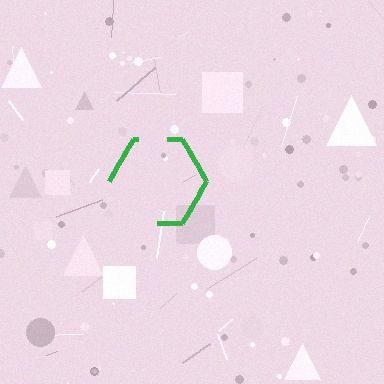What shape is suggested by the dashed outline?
The dashed outline suggests a hexagon.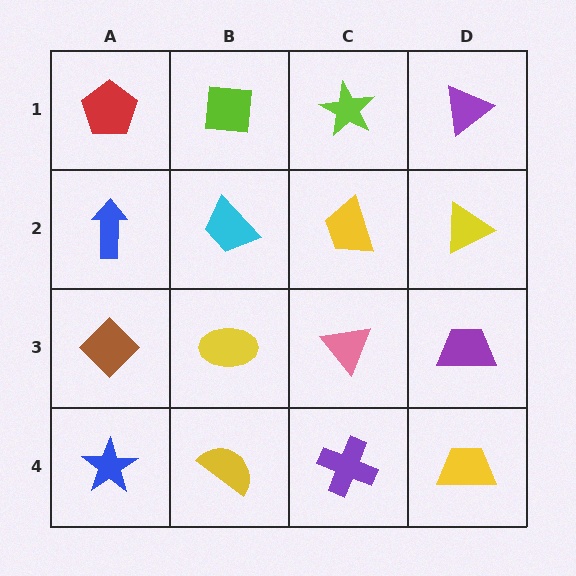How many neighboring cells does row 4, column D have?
2.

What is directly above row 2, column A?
A red pentagon.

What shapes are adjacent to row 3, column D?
A yellow triangle (row 2, column D), a yellow trapezoid (row 4, column D), a pink triangle (row 3, column C).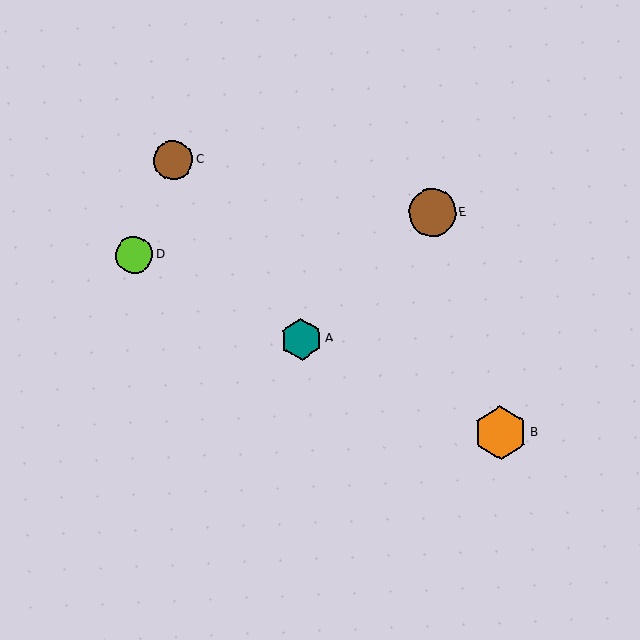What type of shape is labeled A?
Shape A is a teal hexagon.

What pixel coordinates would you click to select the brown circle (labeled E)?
Click at (432, 213) to select the brown circle E.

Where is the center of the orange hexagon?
The center of the orange hexagon is at (500, 433).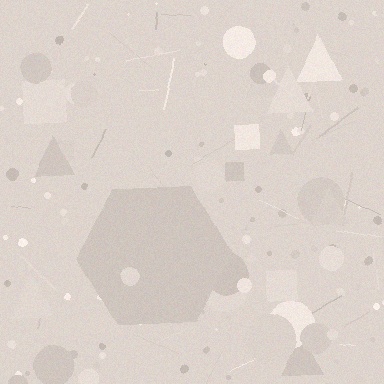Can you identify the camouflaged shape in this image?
The camouflaged shape is a hexagon.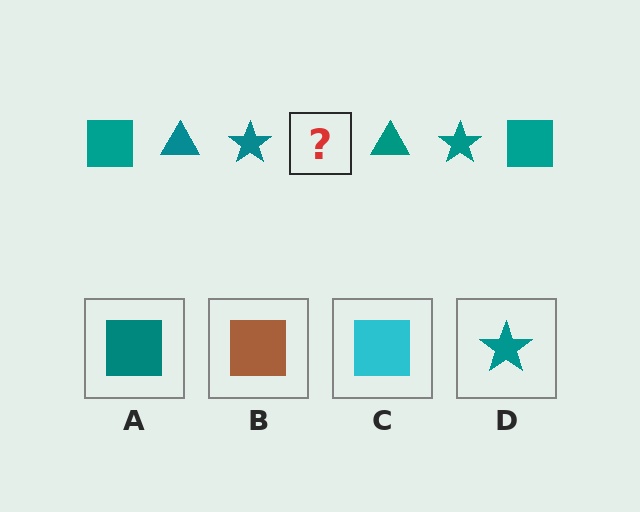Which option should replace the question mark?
Option A.